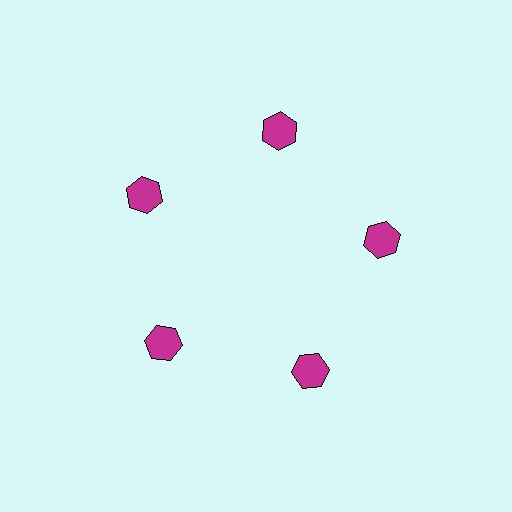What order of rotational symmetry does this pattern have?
This pattern has 5-fold rotational symmetry.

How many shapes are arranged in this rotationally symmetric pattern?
There are 5 shapes, arranged in 5 groups of 1.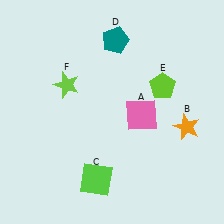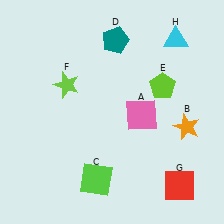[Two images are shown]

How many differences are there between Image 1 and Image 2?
There are 2 differences between the two images.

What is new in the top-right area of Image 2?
A cyan triangle (H) was added in the top-right area of Image 2.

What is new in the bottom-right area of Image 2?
A red square (G) was added in the bottom-right area of Image 2.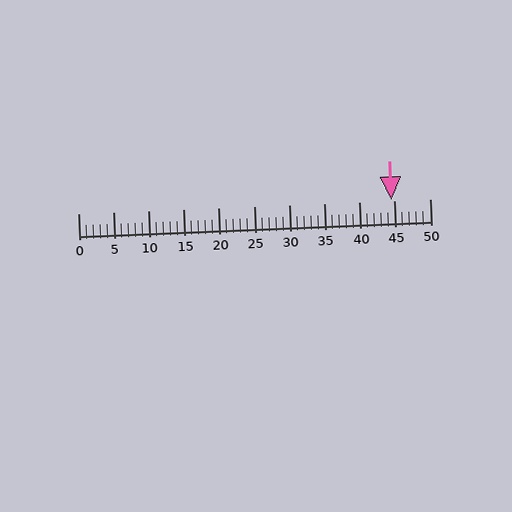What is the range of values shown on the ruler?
The ruler shows values from 0 to 50.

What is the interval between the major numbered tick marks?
The major tick marks are spaced 5 units apart.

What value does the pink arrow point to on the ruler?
The pink arrow points to approximately 44.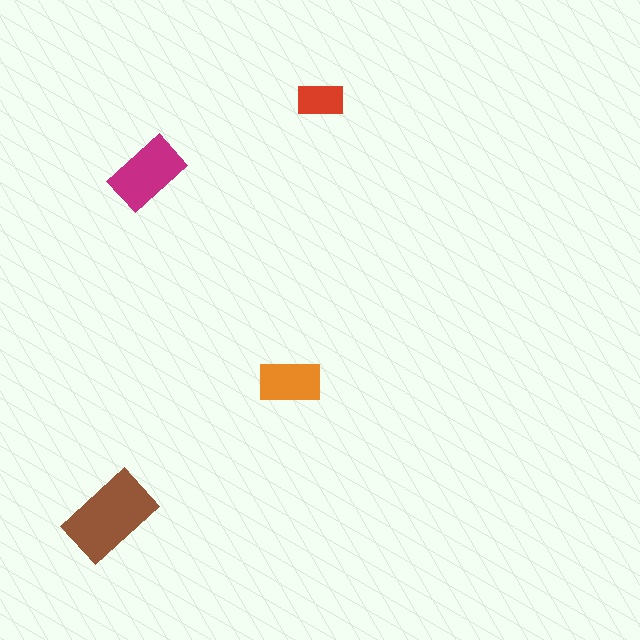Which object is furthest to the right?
The red rectangle is rightmost.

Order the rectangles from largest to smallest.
the brown one, the magenta one, the orange one, the red one.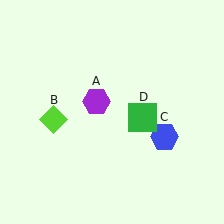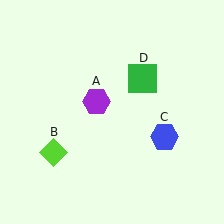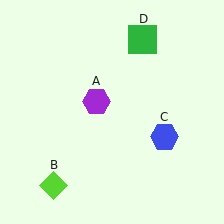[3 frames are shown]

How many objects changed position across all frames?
2 objects changed position: lime diamond (object B), green square (object D).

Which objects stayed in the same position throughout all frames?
Purple hexagon (object A) and blue hexagon (object C) remained stationary.